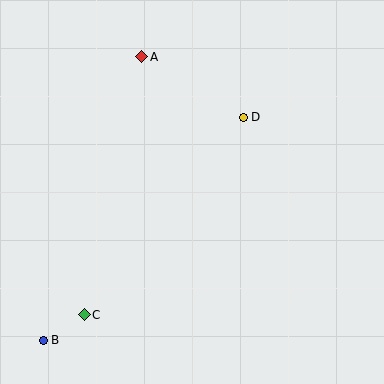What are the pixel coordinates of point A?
Point A is at (142, 57).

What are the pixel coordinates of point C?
Point C is at (84, 315).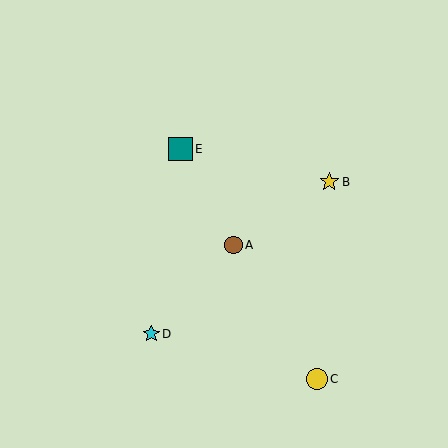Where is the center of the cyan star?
The center of the cyan star is at (151, 334).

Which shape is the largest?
The teal square (labeled E) is the largest.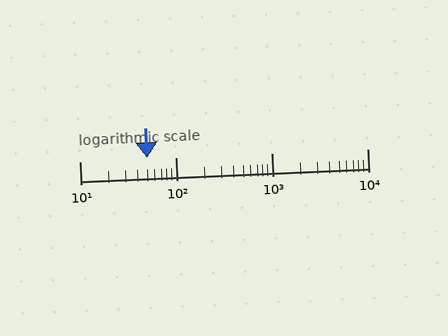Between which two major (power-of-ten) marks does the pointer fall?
The pointer is between 10 and 100.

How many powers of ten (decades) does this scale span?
The scale spans 3 decades, from 10 to 10000.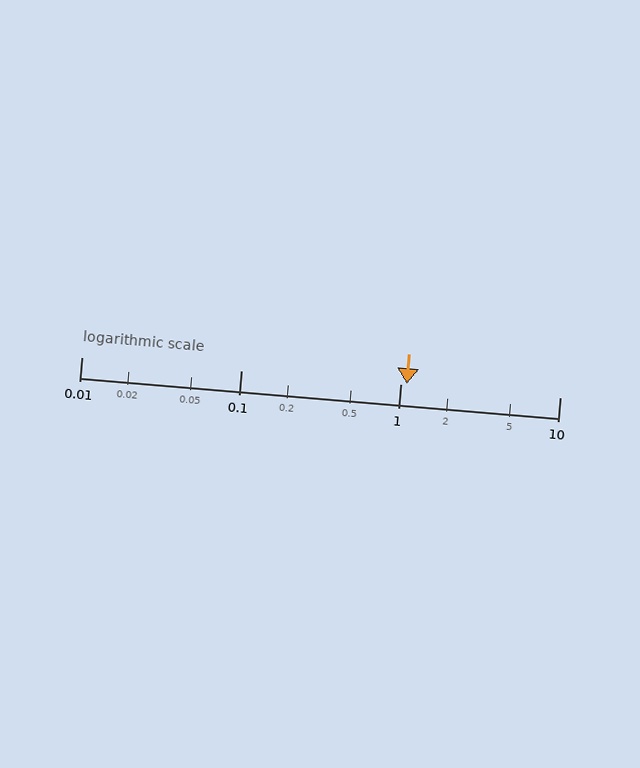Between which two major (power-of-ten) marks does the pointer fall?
The pointer is between 1 and 10.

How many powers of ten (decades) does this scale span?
The scale spans 3 decades, from 0.01 to 10.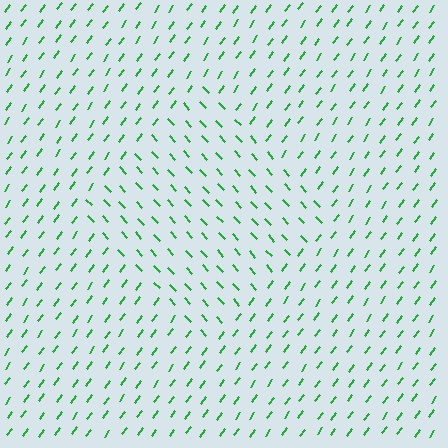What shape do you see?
I see a diamond.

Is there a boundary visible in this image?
Yes, there is a texture boundary formed by a change in line orientation.